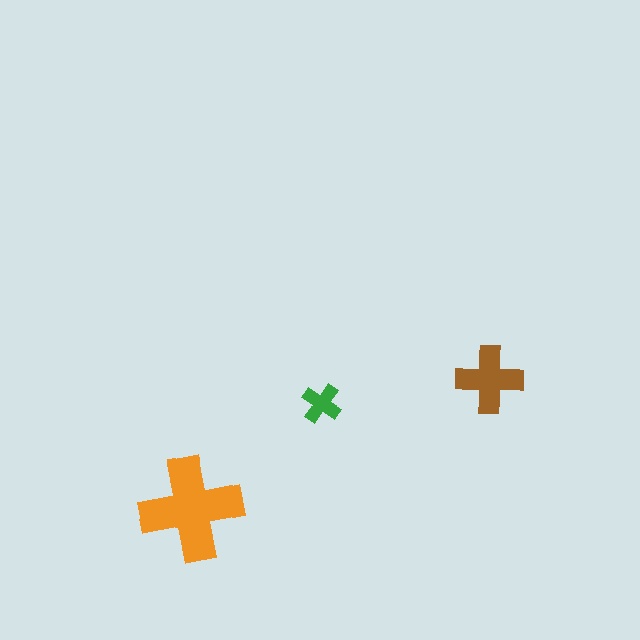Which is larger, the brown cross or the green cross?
The brown one.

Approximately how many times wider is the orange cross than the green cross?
About 2.5 times wider.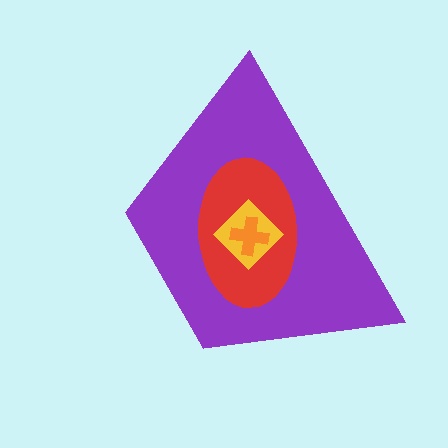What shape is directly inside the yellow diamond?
The orange cross.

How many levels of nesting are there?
4.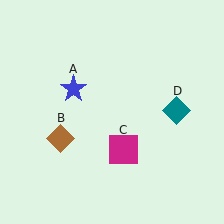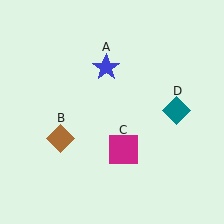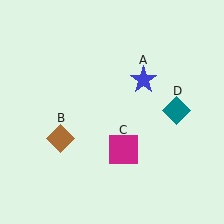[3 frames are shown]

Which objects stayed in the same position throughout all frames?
Brown diamond (object B) and magenta square (object C) and teal diamond (object D) remained stationary.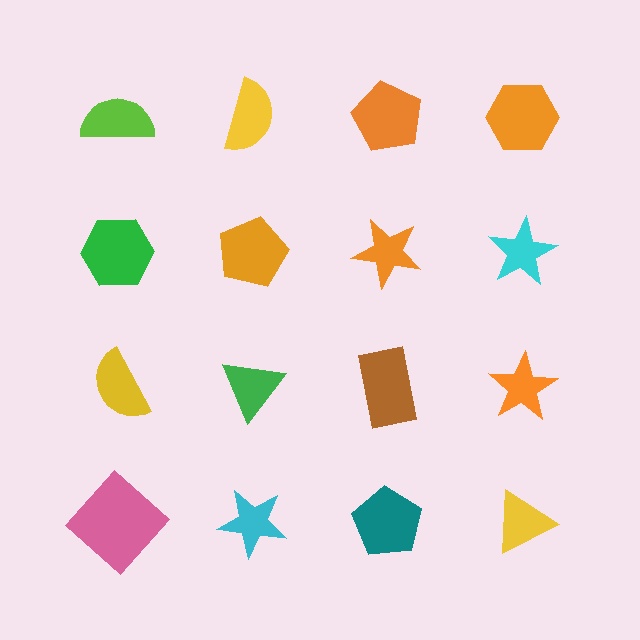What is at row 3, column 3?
A brown rectangle.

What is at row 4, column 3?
A teal pentagon.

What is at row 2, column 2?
An orange pentagon.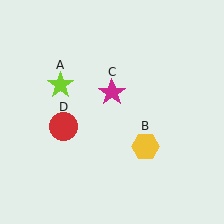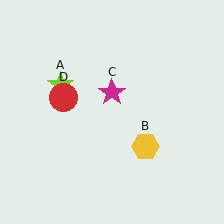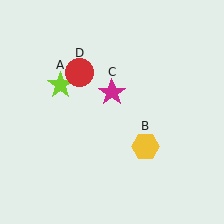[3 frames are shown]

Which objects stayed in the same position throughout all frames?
Lime star (object A) and yellow hexagon (object B) and magenta star (object C) remained stationary.